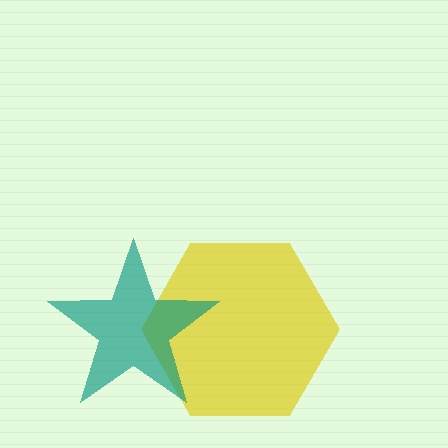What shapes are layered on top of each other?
The layered shapes are: a yellow hexagon, a teal star.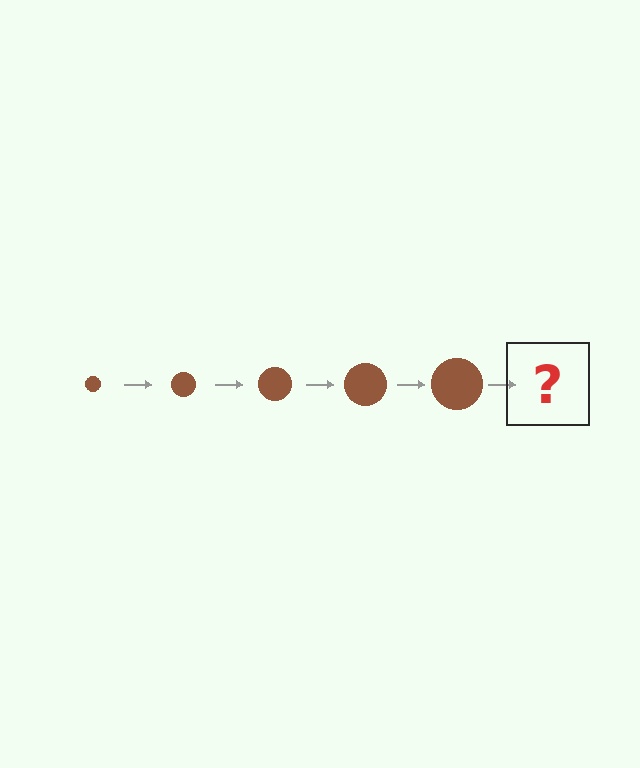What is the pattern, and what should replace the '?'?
The pattern is that the circle gets progressively larger each step. The '?' should be a brown circle, larger than the previous one.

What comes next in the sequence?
The next element should be a brown circle, larger than the previous one.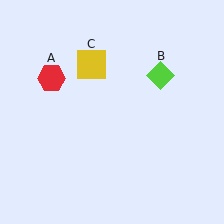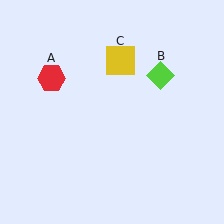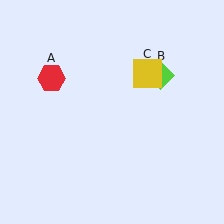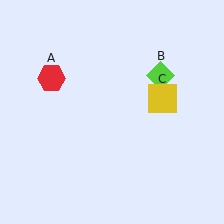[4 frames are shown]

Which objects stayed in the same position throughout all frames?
Red hexagon (object A) and lime diamond (object B) remained stationary.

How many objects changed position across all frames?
1 object changed position: yellow square (object C).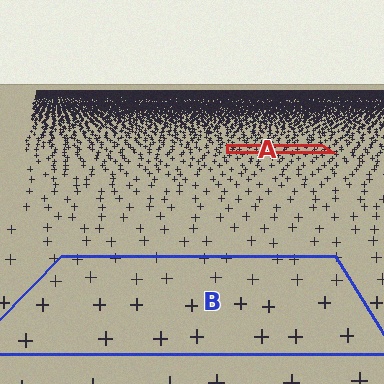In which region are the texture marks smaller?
The texture marks are smaller in region A, because it is farther away.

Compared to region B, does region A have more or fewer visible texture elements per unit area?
Region A has more texture elements per unit area — they are packed more densely because it is farther away.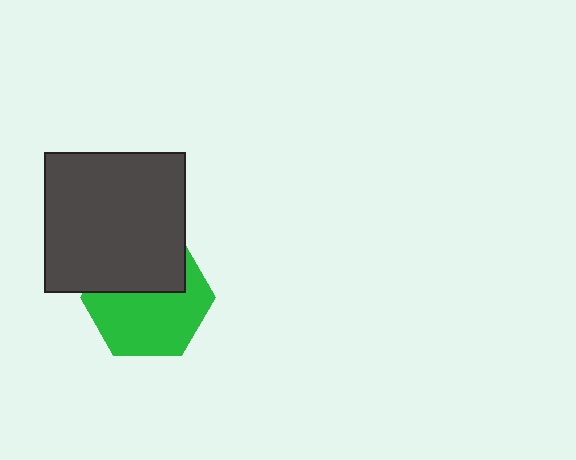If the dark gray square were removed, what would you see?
You would see the complete green hexagon.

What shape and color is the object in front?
The object in front is a dark gray square.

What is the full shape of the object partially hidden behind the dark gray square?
The partially hidden object is a green hexagon.